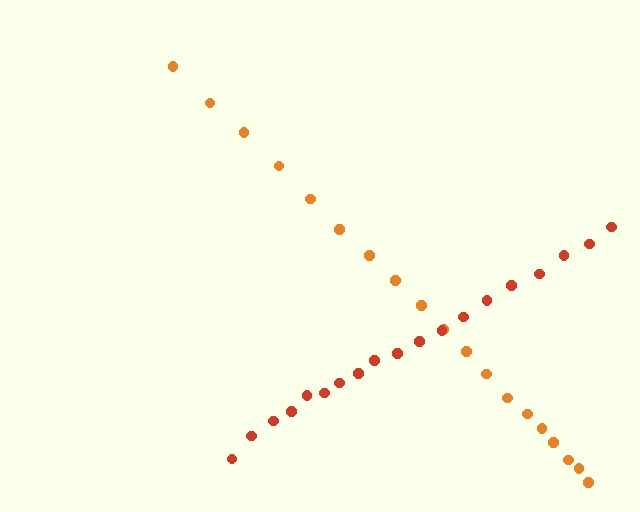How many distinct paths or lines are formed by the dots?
There are 2 distinct paths.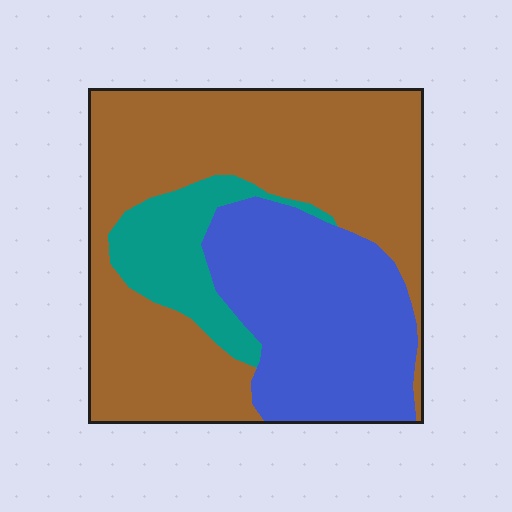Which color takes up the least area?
Teal, at roughly 15%.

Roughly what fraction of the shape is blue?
Blue takes up about one third (1/3) of the shape.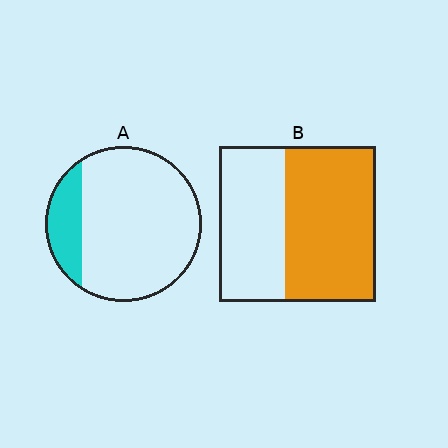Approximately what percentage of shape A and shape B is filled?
A is approximately 20% and B is approximately 60%.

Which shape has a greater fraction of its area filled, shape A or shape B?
Shape B.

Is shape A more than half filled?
No.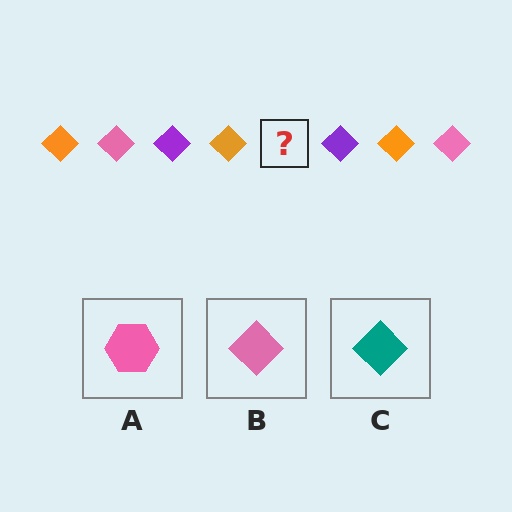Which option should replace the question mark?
Option B.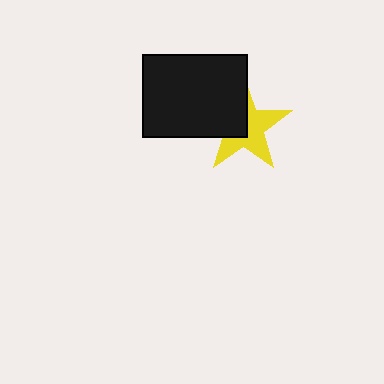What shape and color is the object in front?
The object in front is a black rectangle.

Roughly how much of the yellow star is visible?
About half of it is visible (roughly 58%).